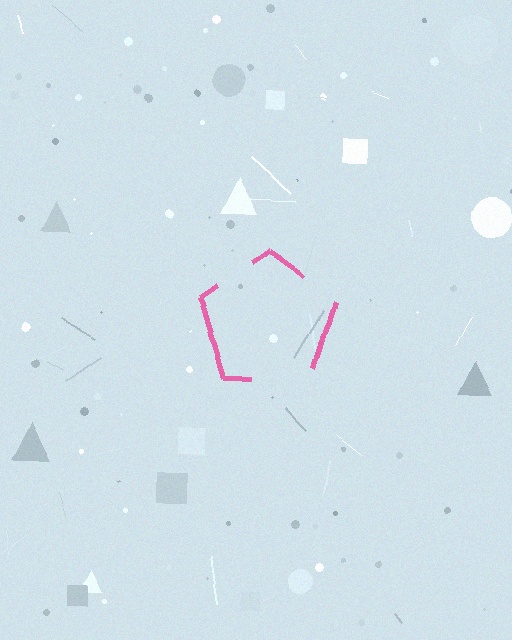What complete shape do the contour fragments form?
The contour fragments form a pentagon.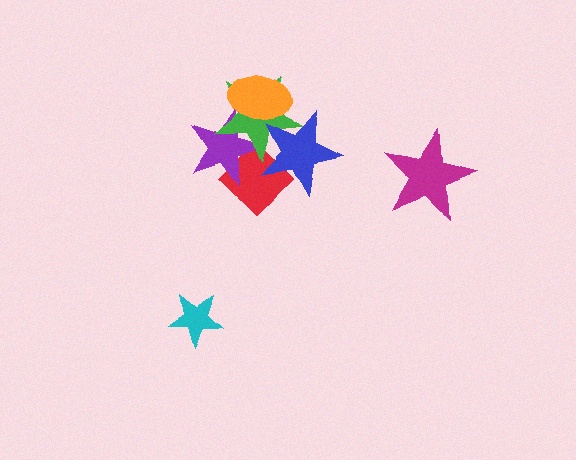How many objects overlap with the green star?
4 objects overlap with the green star.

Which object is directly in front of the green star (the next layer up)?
The orange ellipse is directly in front of the green star.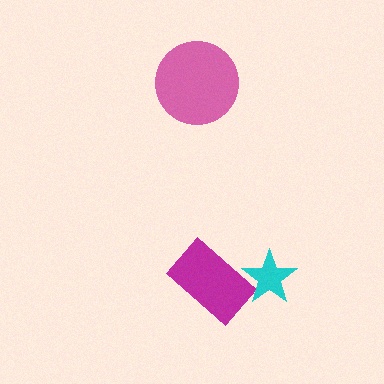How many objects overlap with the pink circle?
0 objects overlap with the pink circle.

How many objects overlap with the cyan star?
1 object overlaps with the cyan star.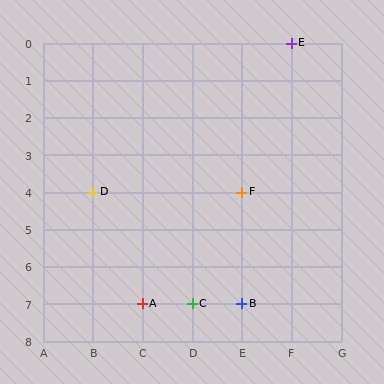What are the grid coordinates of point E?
Point E is at grid coordinates (F, 0).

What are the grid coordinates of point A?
Point A is at grid coordinates (C, 7).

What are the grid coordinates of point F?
Point F is at grid coordinates (E, 4).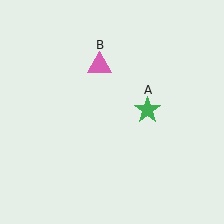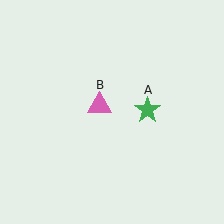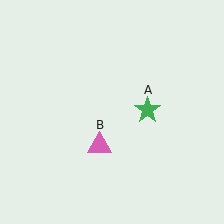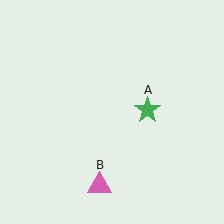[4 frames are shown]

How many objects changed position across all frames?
1 object changed position: pink triangle (object B).